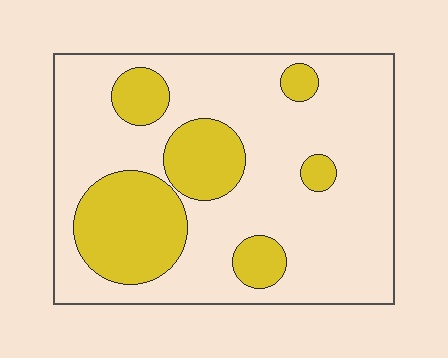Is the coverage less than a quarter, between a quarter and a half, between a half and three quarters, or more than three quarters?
Between a quarter and a half.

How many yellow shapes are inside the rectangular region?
6.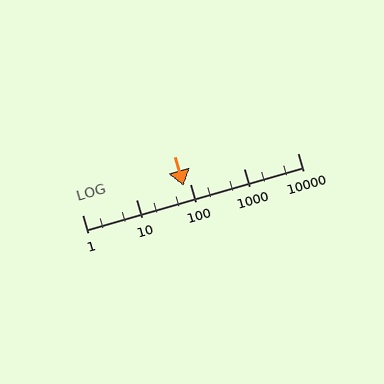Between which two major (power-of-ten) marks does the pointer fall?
The pointer is between 10 and 100.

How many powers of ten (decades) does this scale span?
The scale spans 4 decades, from 1 to 10000.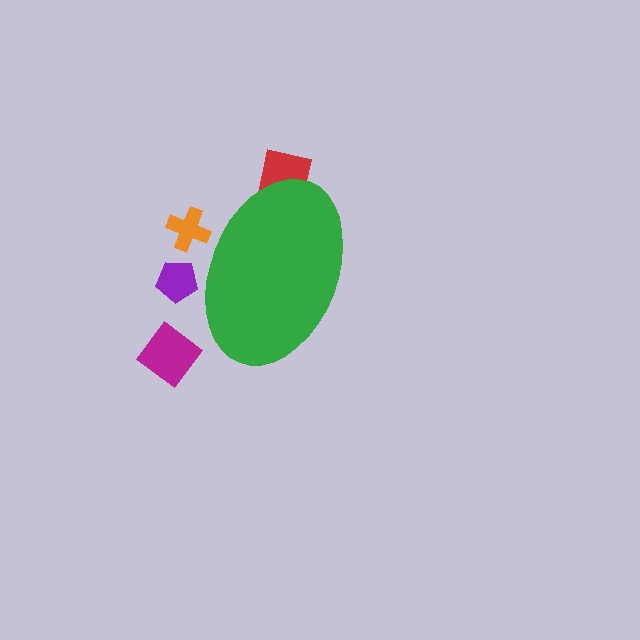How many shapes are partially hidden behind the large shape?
3 shapes are partially hidden.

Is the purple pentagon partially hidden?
Yes, the purple pentagon is partially hidden behind the green ellipse.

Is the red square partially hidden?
Yes, the red square is partially hidden behind the green ellipse.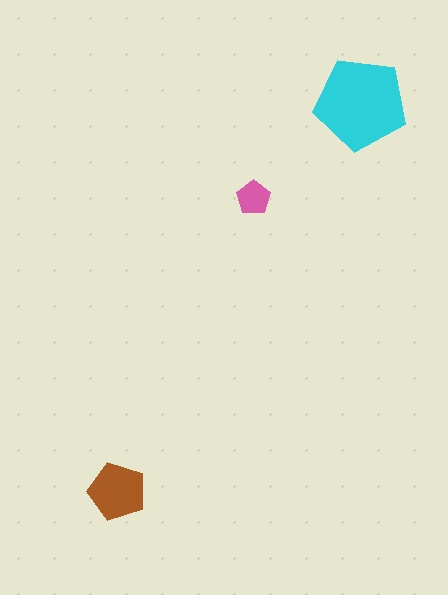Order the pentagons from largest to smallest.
the cyan one, the brown one, the pink one.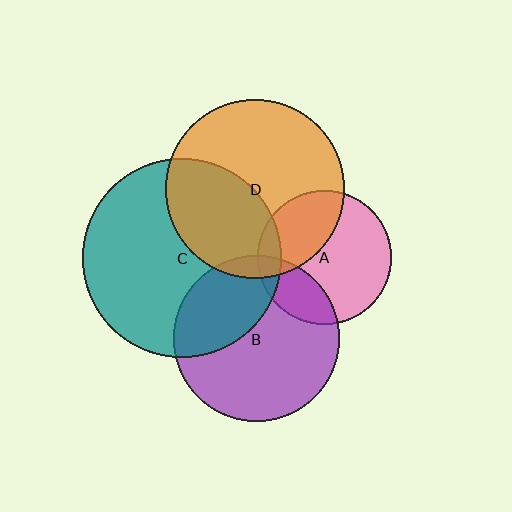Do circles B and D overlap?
Yes.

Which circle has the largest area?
Circle C (teal).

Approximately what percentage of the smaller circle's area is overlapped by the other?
Approximately 5%.